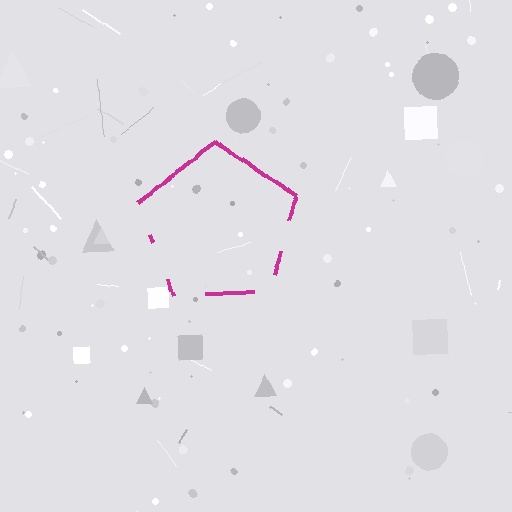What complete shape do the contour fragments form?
The contour fragments form a pentagon.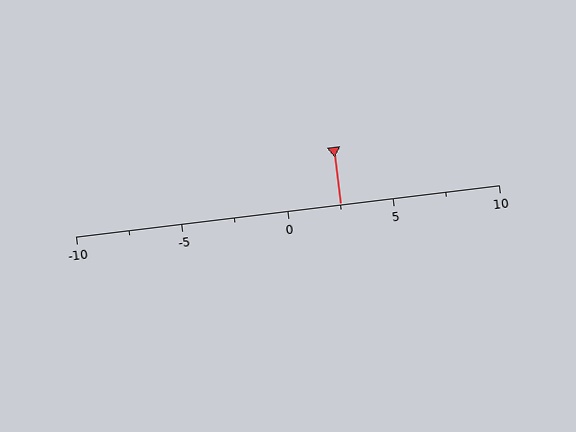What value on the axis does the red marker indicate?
The marker indicates approximately 2.5.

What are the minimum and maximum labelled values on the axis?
The axis runs from -10 to 10.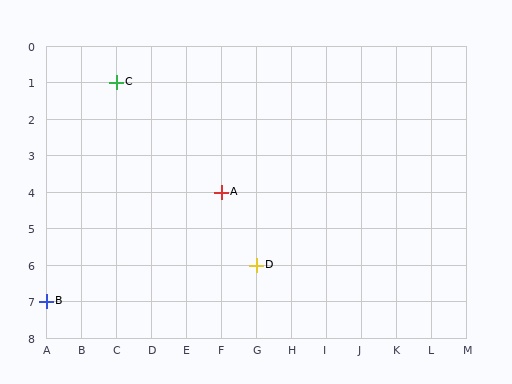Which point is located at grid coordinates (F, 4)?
Point A is at (F, 4).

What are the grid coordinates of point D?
Point D is at grid coordinates (G, 6).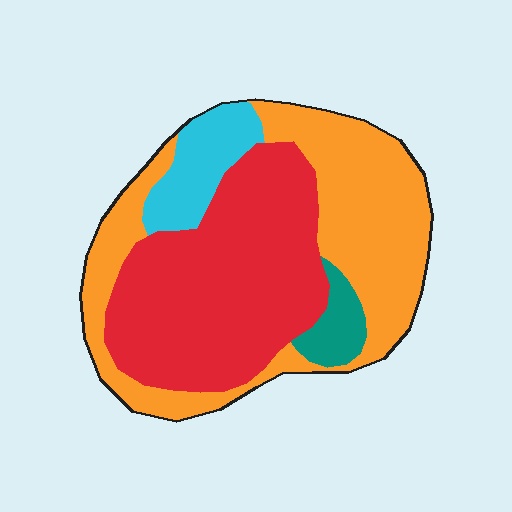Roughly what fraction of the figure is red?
Red covers 44% of the figure.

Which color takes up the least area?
Teal, at roughly 5%.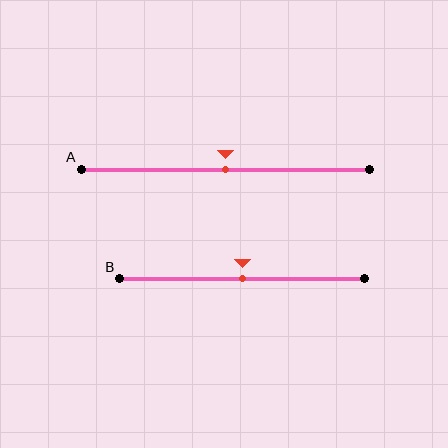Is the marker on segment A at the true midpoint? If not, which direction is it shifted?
Yes, the marker on segment A is at the true midpoint.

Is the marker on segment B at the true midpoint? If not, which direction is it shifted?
Yes, the marker on segment B is at the true midpoint.